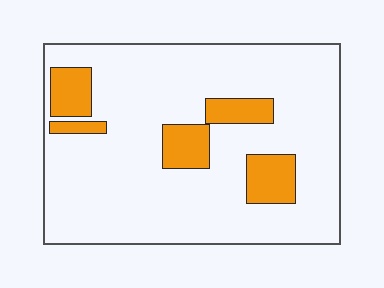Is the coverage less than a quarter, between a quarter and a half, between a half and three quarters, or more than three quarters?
Less than a quarter.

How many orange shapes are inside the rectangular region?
5.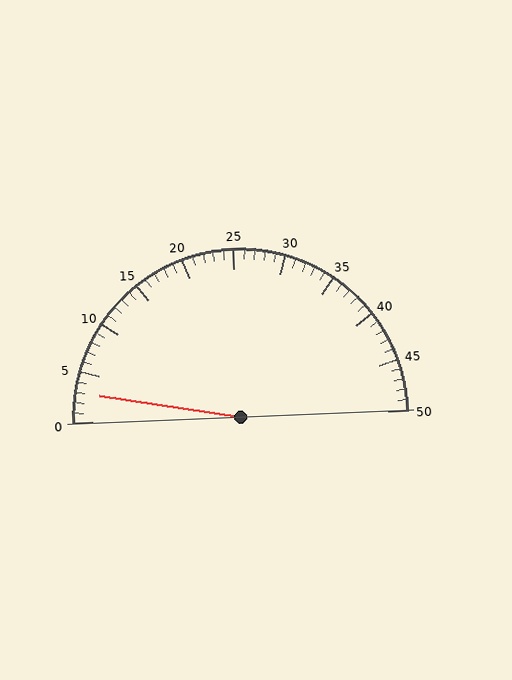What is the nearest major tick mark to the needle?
The nearest major tick mark is 5.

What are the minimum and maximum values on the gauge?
The gauge ranges from 0 to 50.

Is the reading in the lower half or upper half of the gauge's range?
The reading is in the lower half of the range (0 to 50).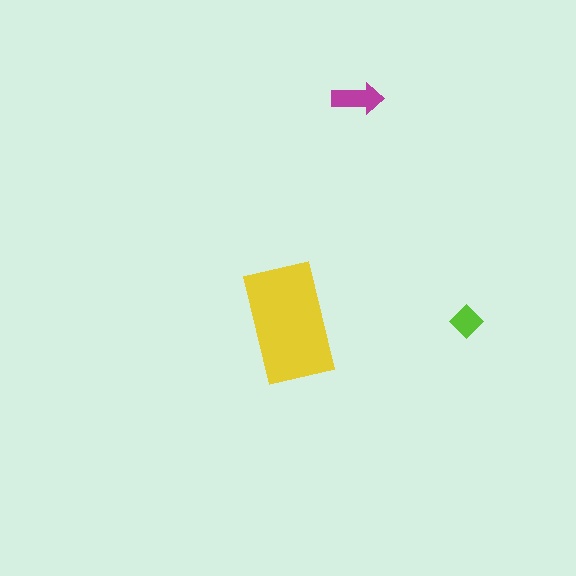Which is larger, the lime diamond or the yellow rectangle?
The yellow rectangle.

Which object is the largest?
The yellow rectangle.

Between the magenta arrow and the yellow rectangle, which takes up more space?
The yellow rectangle.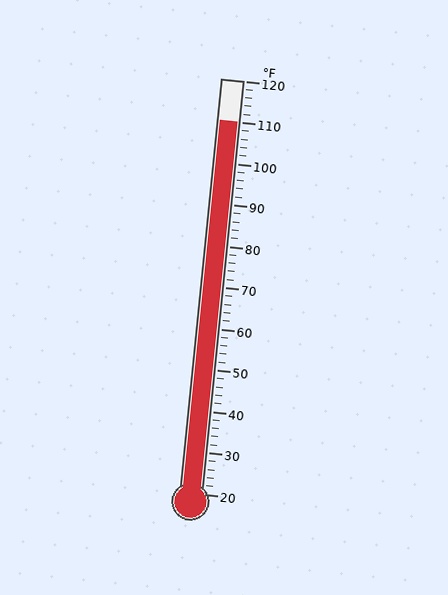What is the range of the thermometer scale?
The thermometer scale ranges from 20°F to 120°F.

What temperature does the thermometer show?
The thermometer shows approximately 110°F.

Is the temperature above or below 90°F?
The temperature is above 90°F.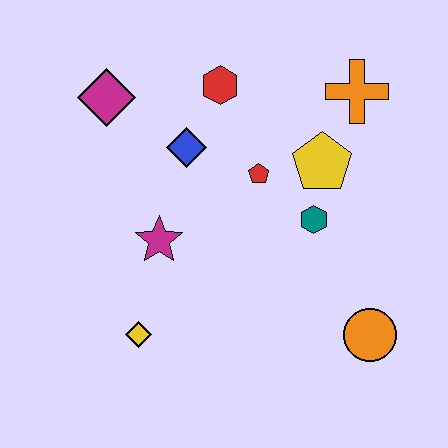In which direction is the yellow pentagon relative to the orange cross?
The yellow pentagon is below the orange cross.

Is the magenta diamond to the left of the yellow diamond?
Yes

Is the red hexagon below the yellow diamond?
No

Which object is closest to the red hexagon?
The blue diamond is closest to the red hexagon.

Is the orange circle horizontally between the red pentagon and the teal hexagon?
No